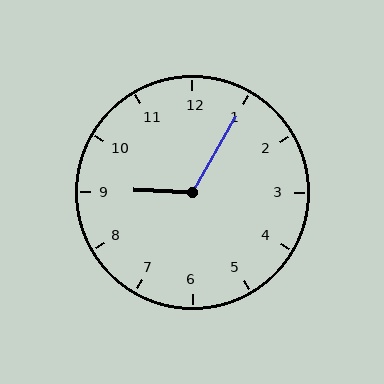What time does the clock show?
9:05.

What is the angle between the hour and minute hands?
Approximately 118 degrees.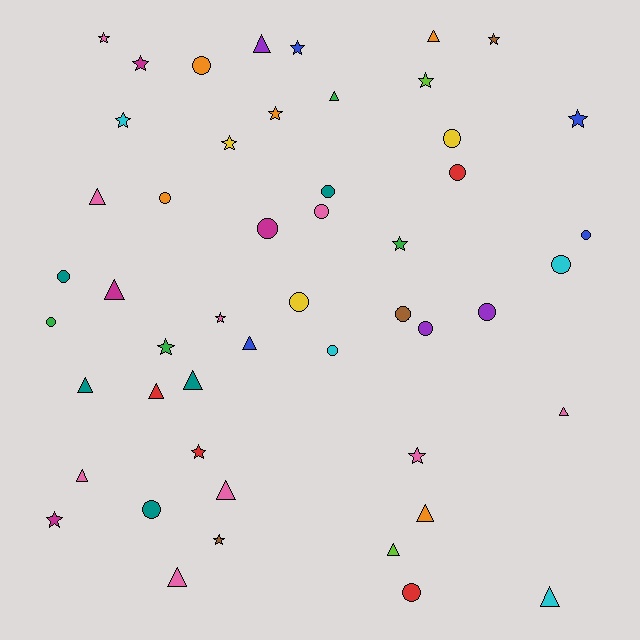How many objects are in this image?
There are 50 objects.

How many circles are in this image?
There are 18 circles.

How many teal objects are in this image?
There are 5 teal objects.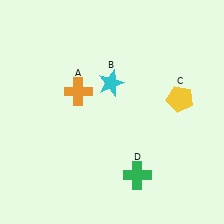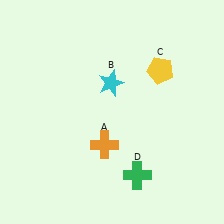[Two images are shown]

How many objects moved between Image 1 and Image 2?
2 objects moved between the two images.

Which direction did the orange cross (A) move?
The orange cross (A) moved down.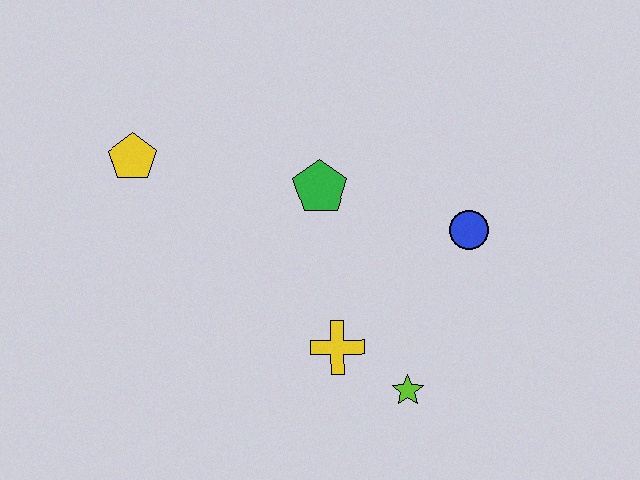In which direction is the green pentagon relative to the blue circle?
The green pentagon is to the left of the blue circle.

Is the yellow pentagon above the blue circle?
Yes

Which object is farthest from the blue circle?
The yellow pentagon is farthest from the blue circle.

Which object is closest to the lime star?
The yellow cross is closest to the lime star.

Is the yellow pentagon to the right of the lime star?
No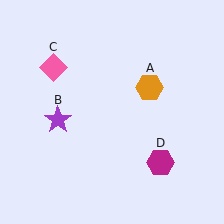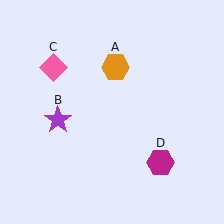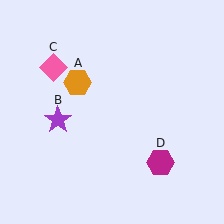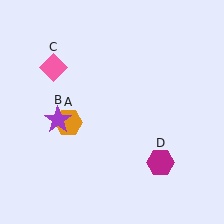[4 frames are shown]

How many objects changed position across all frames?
1 object changed position: orange hexagon (object A).